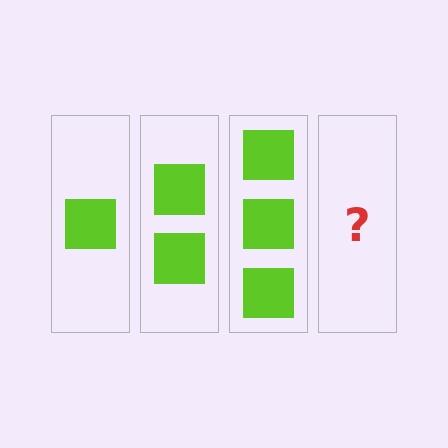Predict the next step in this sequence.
The next step is 4 squares.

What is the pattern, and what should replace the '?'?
The pattern is that each step adds one more square. The '?' should be 4 squares.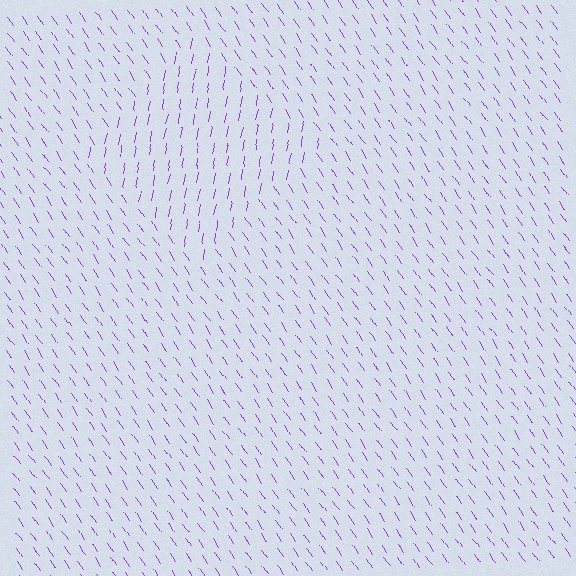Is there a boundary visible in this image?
Yes, there is a texture boundary formed by a change in line orientation.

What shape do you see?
I see a diamond.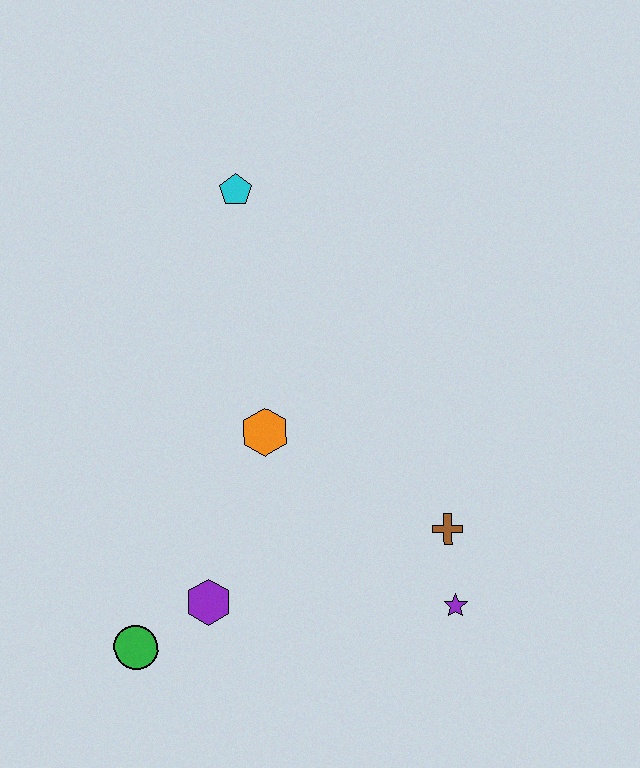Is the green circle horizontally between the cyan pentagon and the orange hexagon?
No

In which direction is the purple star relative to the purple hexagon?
The purple star is to the right of the purple hexagon.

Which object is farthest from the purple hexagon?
The cyan pentagon is farthest from the purple hexagon.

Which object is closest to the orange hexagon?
The purple hexagon is closest to the orange hexagon.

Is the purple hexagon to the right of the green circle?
Yes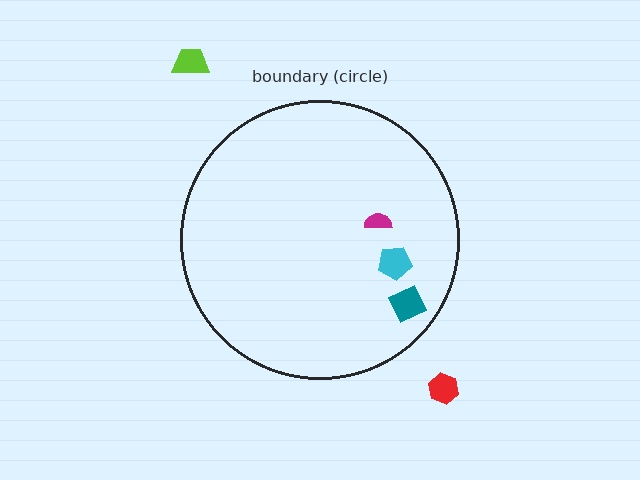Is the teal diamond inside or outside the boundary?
Inside.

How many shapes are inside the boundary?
3 inside, 2 outside.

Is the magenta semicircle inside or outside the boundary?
Inside.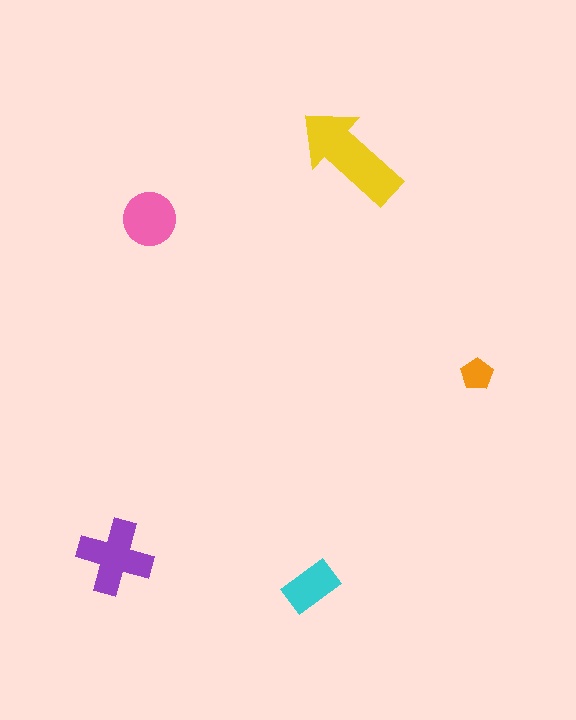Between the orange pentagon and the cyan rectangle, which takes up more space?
The cyan rectangle.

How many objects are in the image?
There are 5 objects in the image.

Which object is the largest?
The yellow arrow.